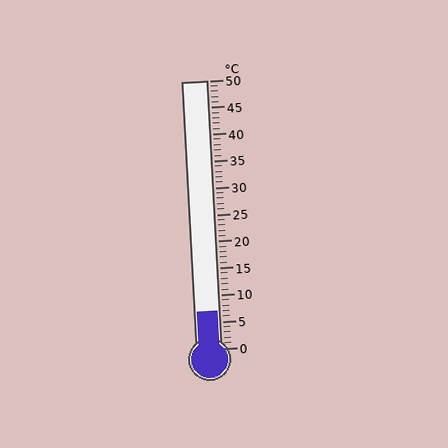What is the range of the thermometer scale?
The thermometer scale ranges from 0°C to 50°C.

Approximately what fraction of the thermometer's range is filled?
The thermometer is filled to approximately 15% of its range.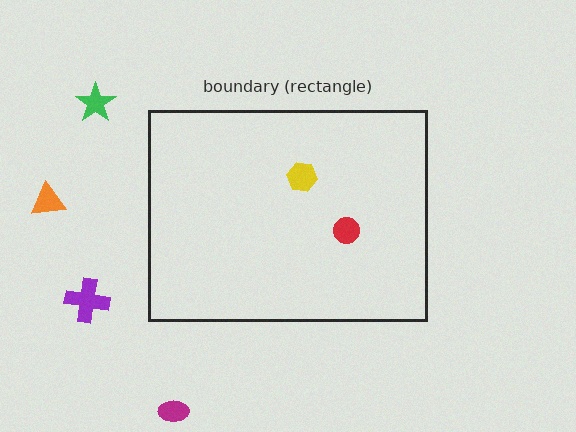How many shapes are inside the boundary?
2 inside, 4 outside.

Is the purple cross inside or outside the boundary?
Outside.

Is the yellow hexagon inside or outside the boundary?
Inside.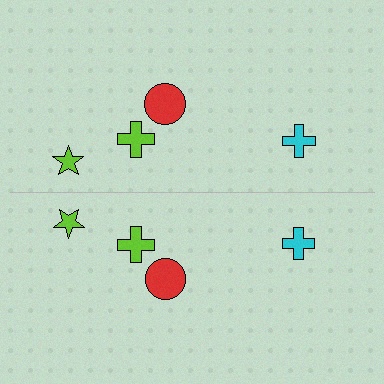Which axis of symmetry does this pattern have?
The pattern has a horizontal axis of symmetry running through the center of the image.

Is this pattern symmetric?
Yes, this pattern has bilateral (reflection) symmetry.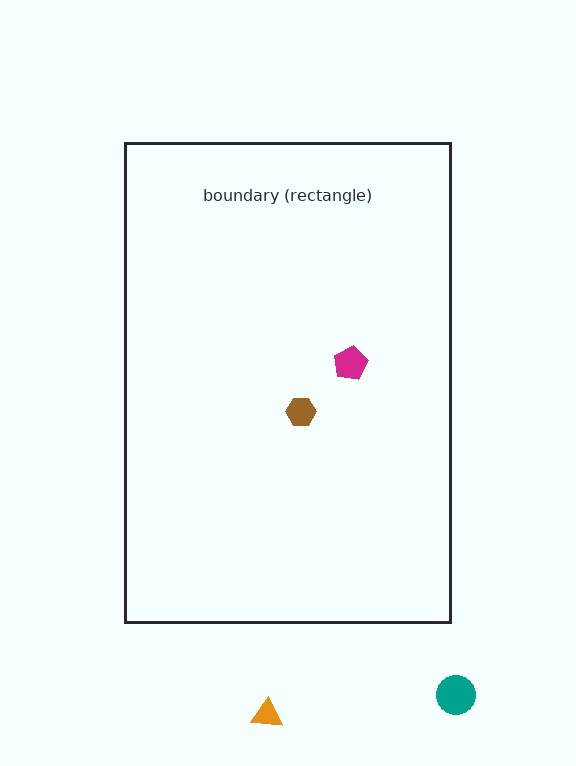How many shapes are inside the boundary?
2 inside, 2 outside.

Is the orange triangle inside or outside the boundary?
Outside.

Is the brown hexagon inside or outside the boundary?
Inside.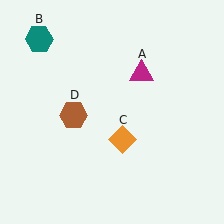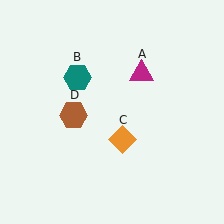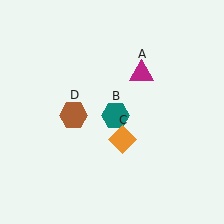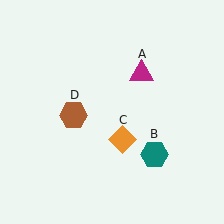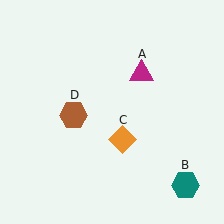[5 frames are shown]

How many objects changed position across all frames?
1 object changed position: teal hexagon (object B).